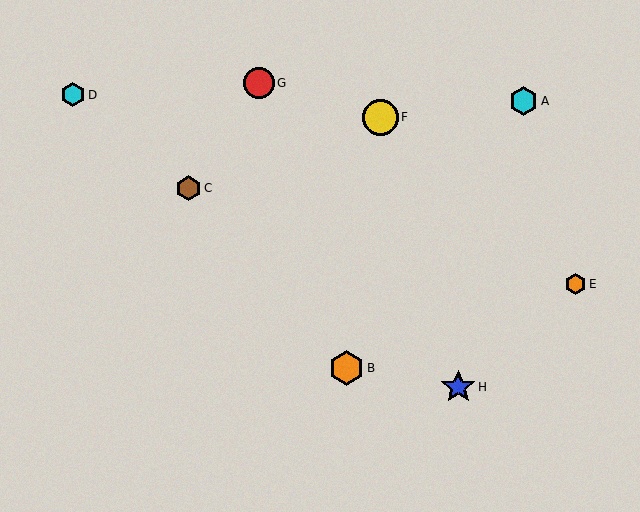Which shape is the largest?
The yellow circle (labeled F) is the largest.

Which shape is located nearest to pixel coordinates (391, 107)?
The yellow circle (labeled F) at (380, 117) is nearest to that location.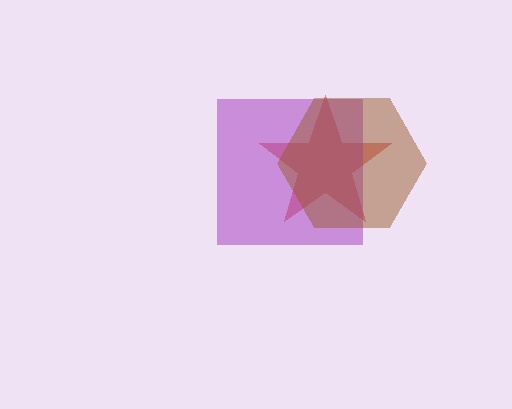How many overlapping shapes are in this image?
There are 3 overlapping shapes in the image.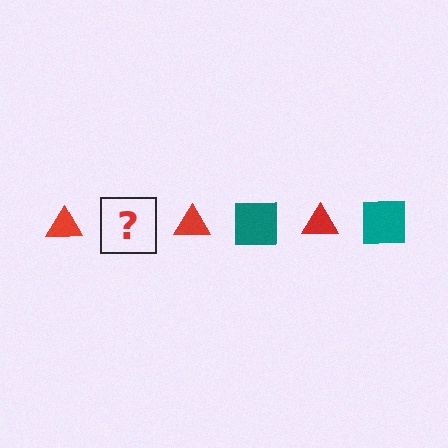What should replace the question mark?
The question mark should be replaced with a teal square.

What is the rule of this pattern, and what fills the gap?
The rule is that the pattern alternates between red triangle and teal square. The gap should be filled with a teal square.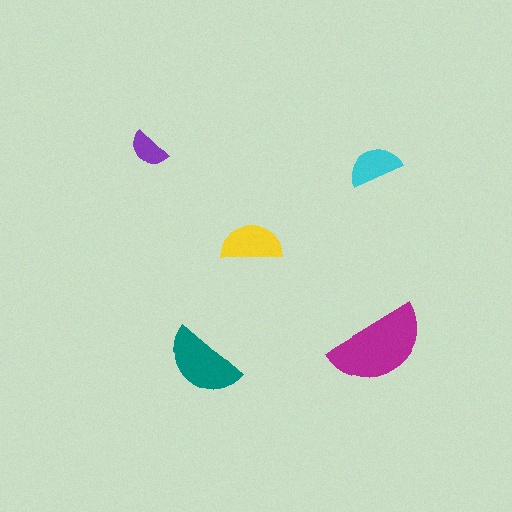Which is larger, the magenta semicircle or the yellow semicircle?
The magenta one.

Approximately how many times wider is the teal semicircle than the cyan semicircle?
About 1.5 times wider.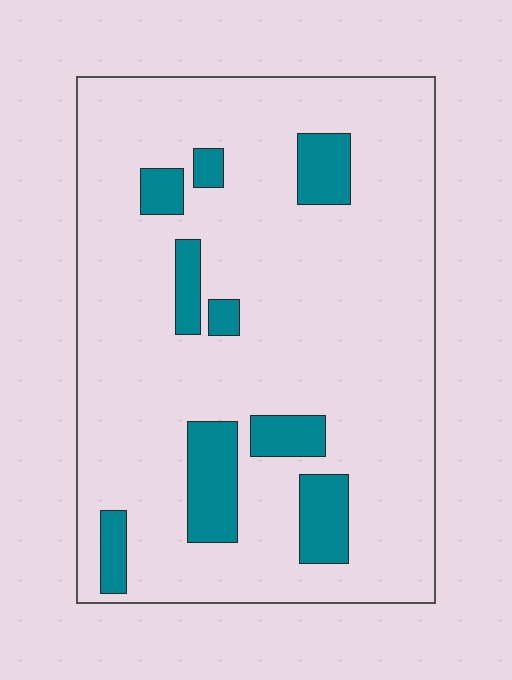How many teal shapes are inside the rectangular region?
9.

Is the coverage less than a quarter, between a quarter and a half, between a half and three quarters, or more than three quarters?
Less than a quarter.